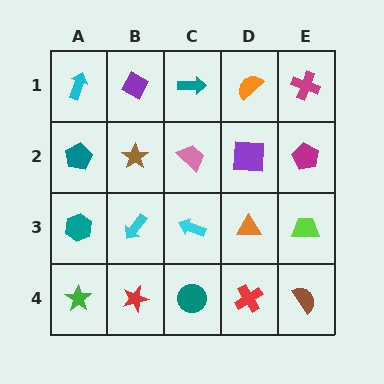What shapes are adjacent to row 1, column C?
A pink trapezoid (row 2, column C), a purple diamond (row 1, column B), an orange semicircle (row 1, column D).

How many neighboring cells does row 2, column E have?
3.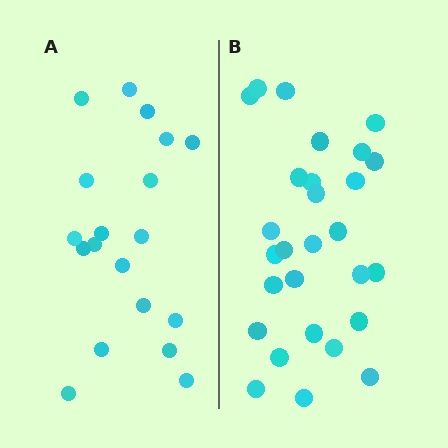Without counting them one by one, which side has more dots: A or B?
Region B (the right region) has more dots.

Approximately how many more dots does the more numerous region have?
Region B has roughly 8 or so more dots than region A.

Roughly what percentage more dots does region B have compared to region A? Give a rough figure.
About 45% more.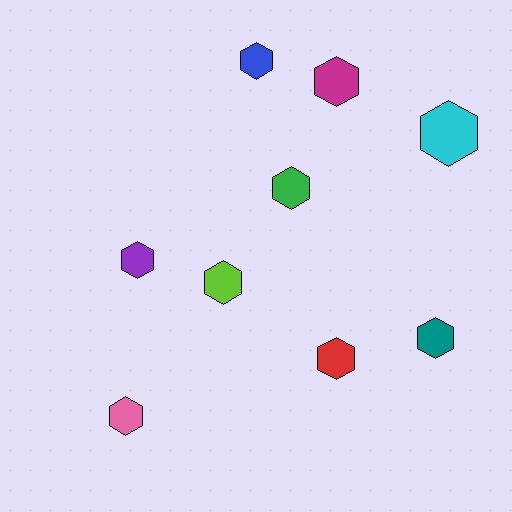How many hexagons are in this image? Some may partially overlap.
There are 9 hexagons.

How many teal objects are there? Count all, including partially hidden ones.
There is 1 teal object.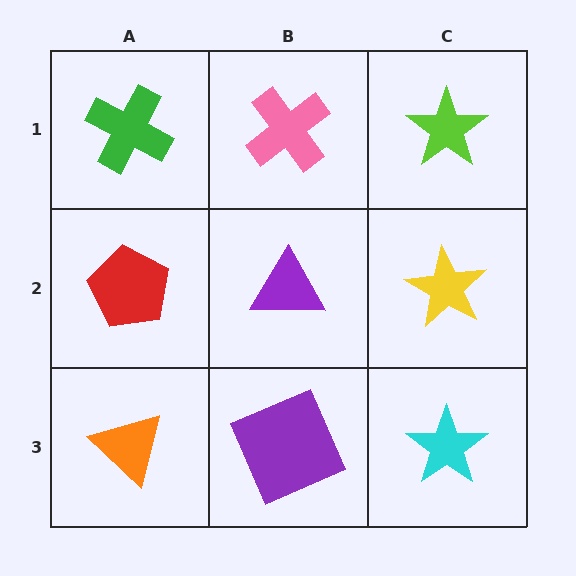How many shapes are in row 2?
3 shapes.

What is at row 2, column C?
A yellow star.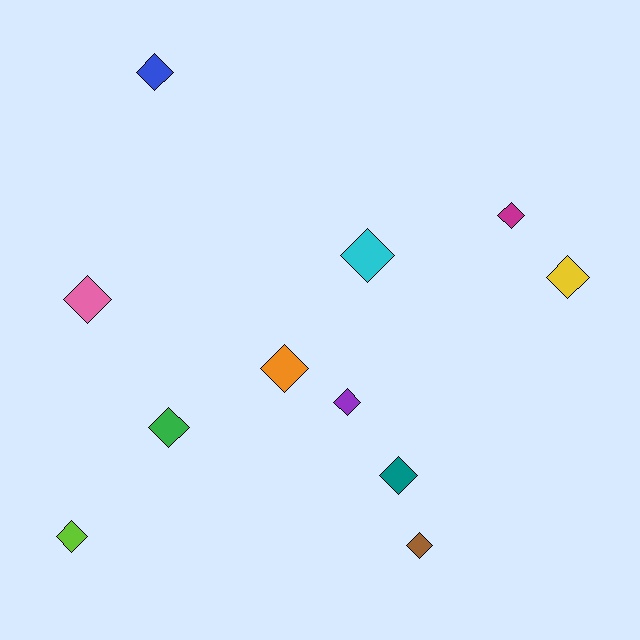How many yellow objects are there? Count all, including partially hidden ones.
There is 1 yellow object.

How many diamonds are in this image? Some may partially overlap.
There are 11 diamonds.